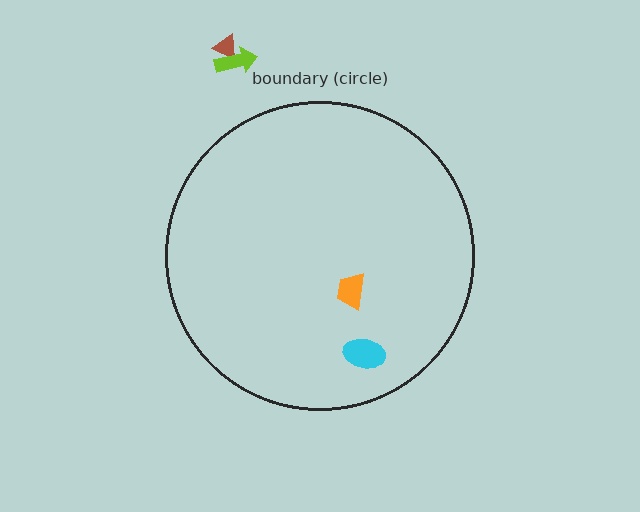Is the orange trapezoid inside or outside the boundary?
Inside.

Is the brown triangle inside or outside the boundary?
Outside.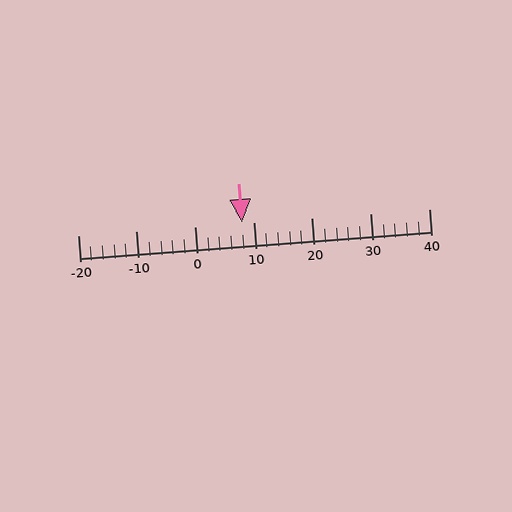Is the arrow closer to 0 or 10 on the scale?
The arrow is closer to 10.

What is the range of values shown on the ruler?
The ruler shows values from -20 to 40.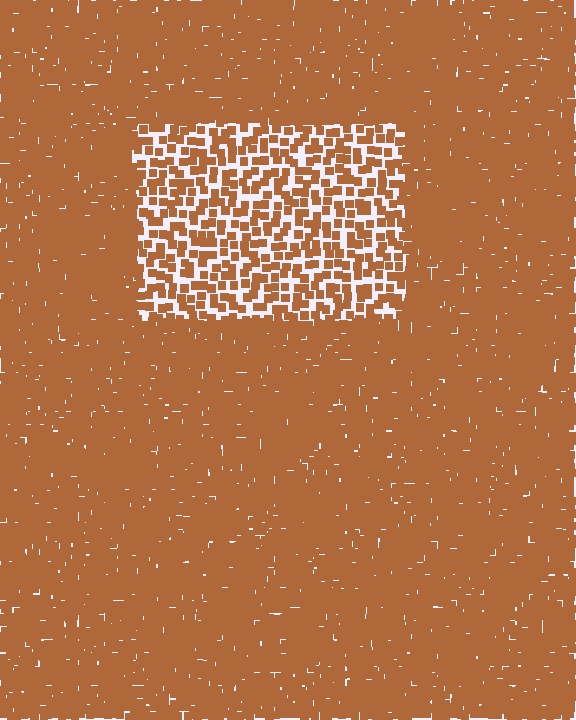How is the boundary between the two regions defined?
The boundary is defined by a change in element density (approximately 2.5x ratio). All elements are the same color, size, and shape.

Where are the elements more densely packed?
The elements are more densely packed outside the rectangle boundary.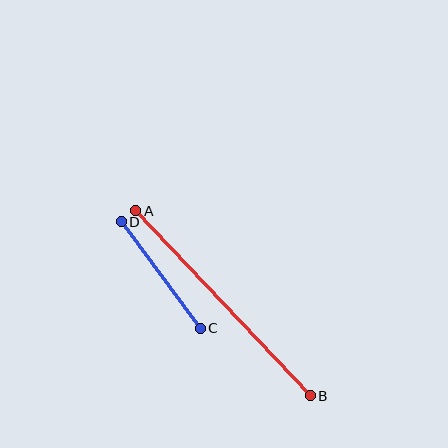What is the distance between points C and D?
The distance is approximately 133 pixels.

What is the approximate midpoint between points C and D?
The midpoint is at approximately (161, 275) pixels.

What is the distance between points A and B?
The distance is approximately 254 pixels.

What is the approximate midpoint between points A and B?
The midpoint is at approximately (223, 303) pixels.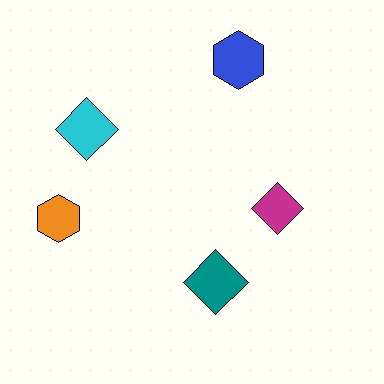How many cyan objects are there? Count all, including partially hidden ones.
There is 1 cyan object.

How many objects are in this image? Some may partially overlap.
There are 5 objects.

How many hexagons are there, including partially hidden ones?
There are 2 hexagons.